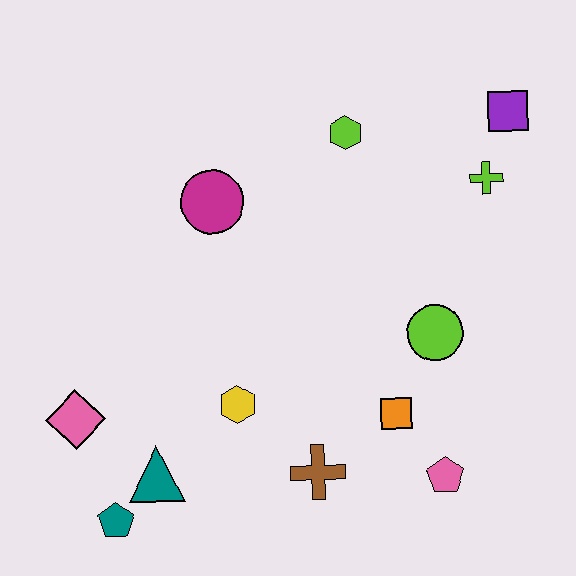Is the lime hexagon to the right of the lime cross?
No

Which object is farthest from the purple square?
The teal pentagon is farthest from the purple square.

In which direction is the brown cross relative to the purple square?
The brown cross is below the purple square.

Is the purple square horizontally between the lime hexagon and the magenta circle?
No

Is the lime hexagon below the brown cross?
No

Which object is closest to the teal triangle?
The teal pentagon is closest to the teal triangle.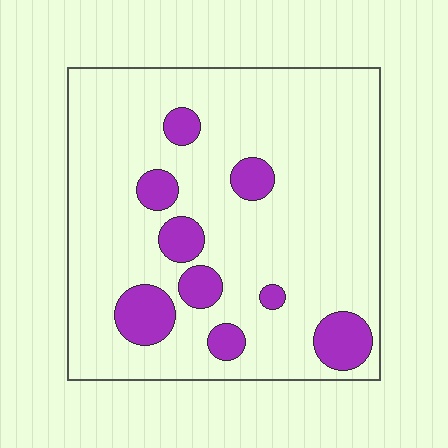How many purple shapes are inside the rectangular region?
9.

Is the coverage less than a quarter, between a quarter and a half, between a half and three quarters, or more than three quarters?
Less than a quarter.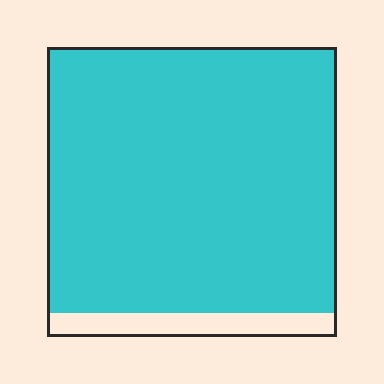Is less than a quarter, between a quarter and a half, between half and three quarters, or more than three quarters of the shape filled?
More than three quarters.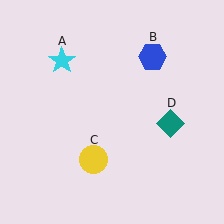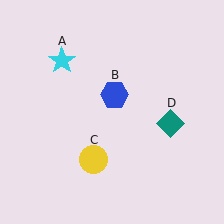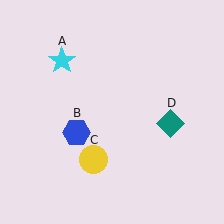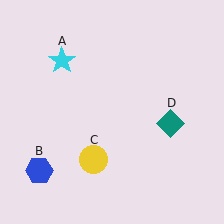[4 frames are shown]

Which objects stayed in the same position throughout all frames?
Cyan star (object A) and yellow circle (object C) and teal diamond (object D) remained stationary.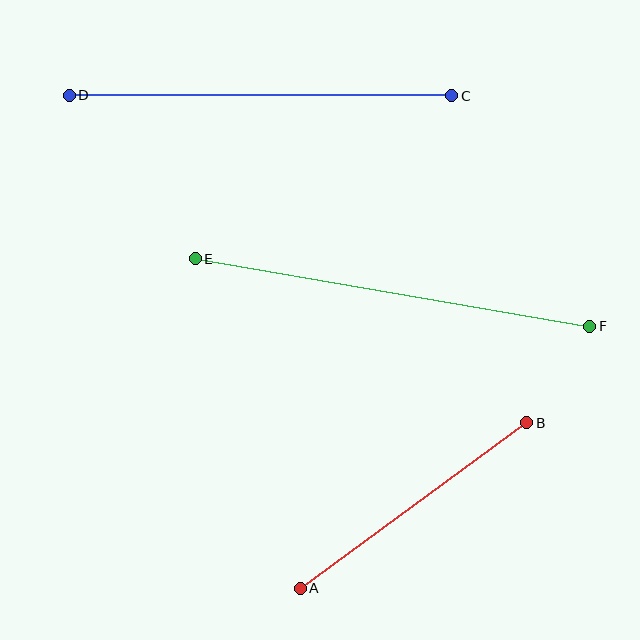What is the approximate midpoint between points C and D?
The midpoint is at approximately (261, 95) pixels.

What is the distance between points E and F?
The distance is approximately 400 pixels.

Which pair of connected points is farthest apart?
Points E and F are farthest apart.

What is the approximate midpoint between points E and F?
The midpoint is at approximately (393, 293) pixels.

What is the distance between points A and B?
The distance is approximately 281 pixels.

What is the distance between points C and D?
The distance is approximately 383 pixels.